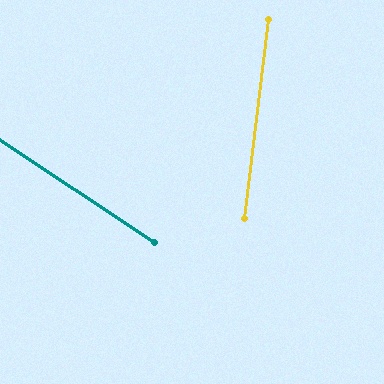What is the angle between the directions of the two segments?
Approximately 63 degrees.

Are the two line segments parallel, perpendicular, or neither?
Neither parallel nor perpendicular — they differ by about 63°.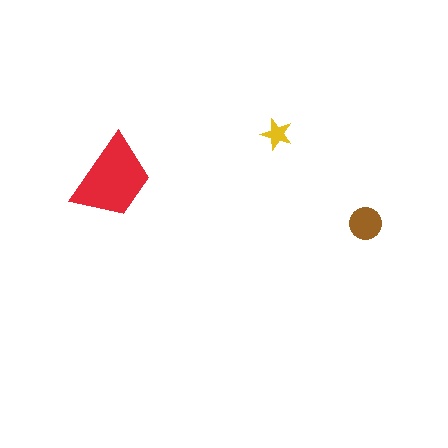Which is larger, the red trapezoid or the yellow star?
The red trapezoid.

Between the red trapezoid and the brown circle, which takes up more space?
The red trapezoid.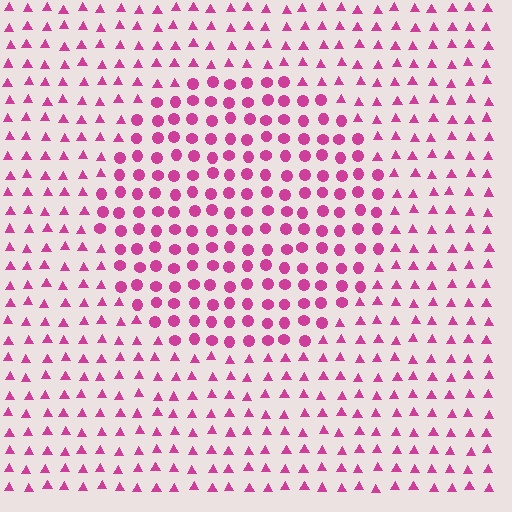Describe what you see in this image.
The image is filled with small magenta elements arranged in a uniform grid. A circle-shaped region contains circles, while the surrounding area contains triangles. The boundary is defined purely by the change in element shape.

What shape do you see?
I see a circle.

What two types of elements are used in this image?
The image uses circles inside the circle region and triangles outside it.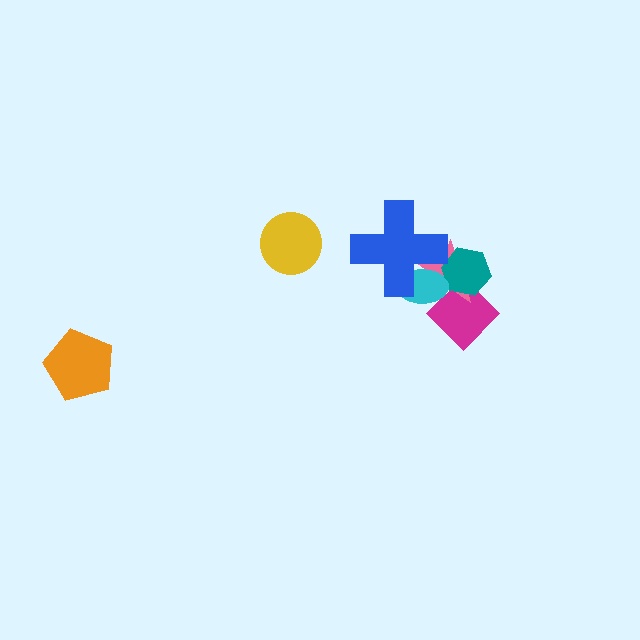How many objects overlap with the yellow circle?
0 objects overlap with the yellow circle.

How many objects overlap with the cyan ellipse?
4 objects overlap with the cyan ellipse.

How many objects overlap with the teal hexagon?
3 objects overlap with the teal hexagon.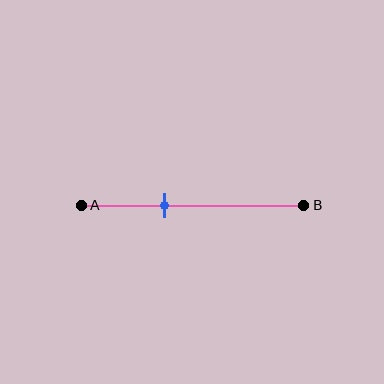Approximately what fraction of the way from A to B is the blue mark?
The blue mark is approximately 35% of the way from A to B.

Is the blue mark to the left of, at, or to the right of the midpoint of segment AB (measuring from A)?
The blue mark is to the left of the midpoint of segment AB.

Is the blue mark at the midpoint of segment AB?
No, the mark is at about 35% from A, not at the 50% midpoint.